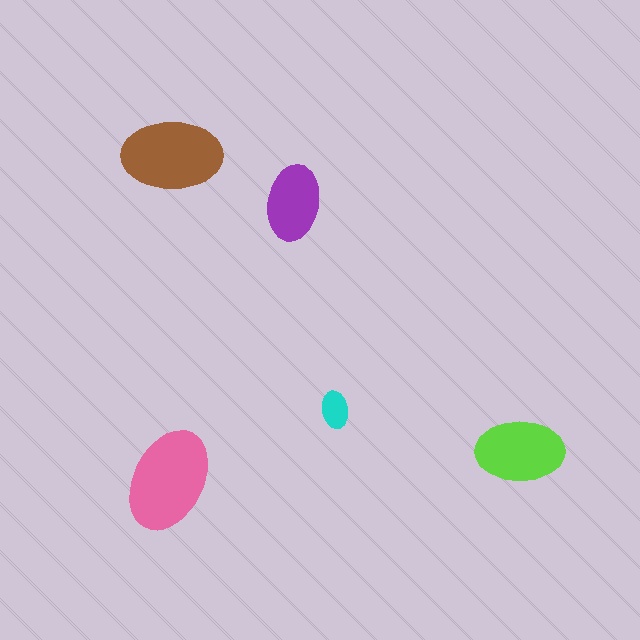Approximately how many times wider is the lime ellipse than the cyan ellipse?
About 2.5 times wider.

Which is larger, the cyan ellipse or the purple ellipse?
The purple one.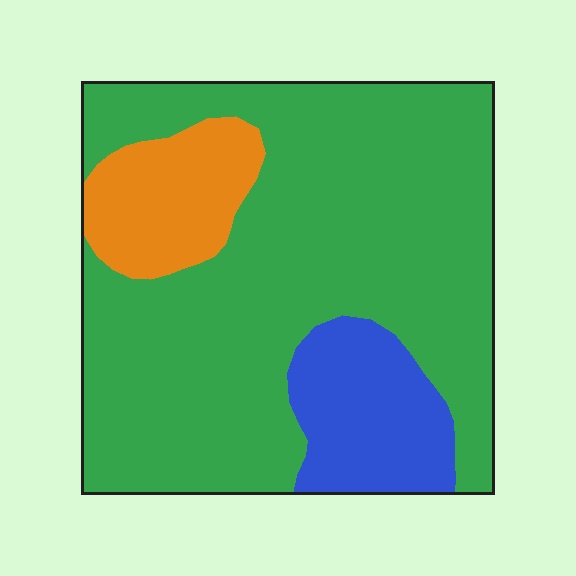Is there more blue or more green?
Green.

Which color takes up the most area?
Green, at roughly 75%.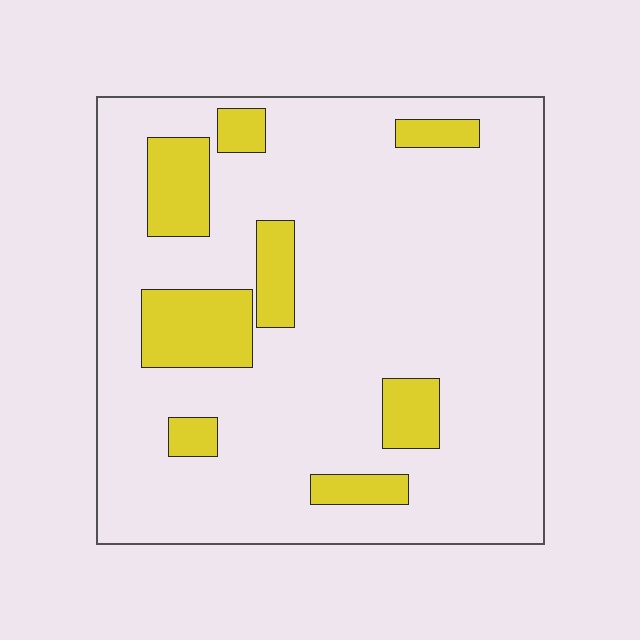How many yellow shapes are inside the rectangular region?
8.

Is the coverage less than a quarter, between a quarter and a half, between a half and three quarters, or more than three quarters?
Less than a quarter.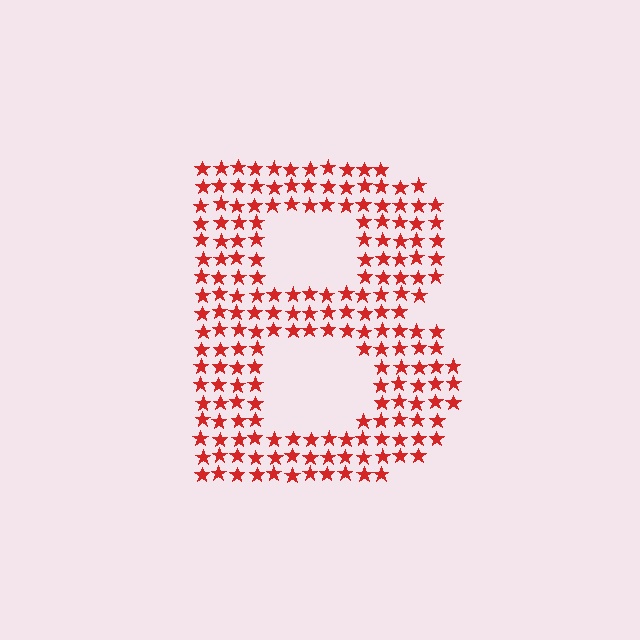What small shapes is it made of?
It is made of small stars.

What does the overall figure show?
The overall figure shows the letter B.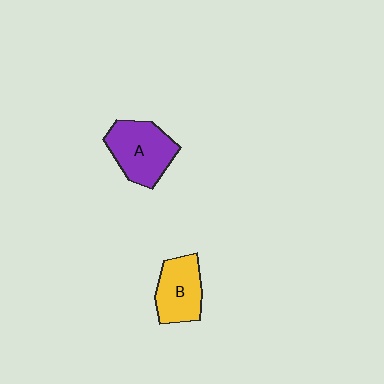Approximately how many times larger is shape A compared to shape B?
Approximately 1.2 times.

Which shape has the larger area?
Shape A (purple).